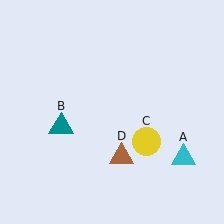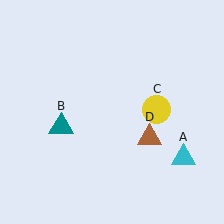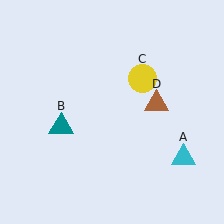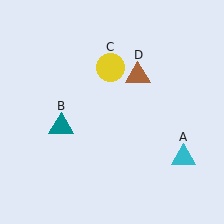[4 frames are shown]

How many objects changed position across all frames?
2 objects changed position: yellow circle (object C), brown triangle (object D).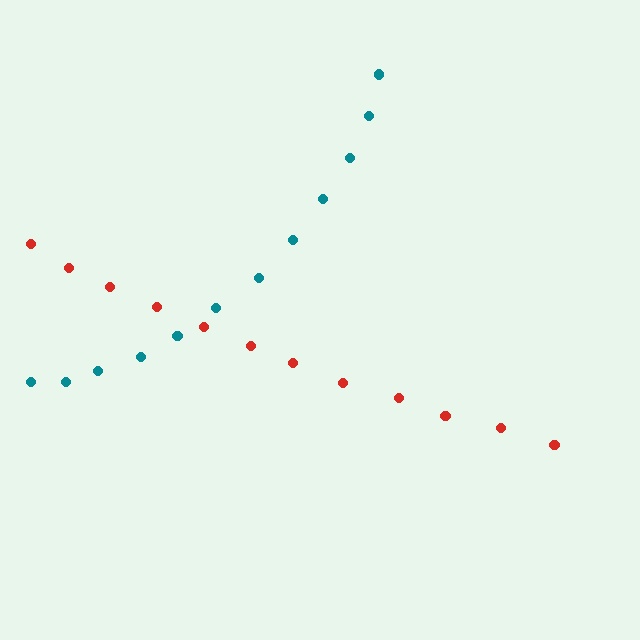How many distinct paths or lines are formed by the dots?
There are 2 distinct paths.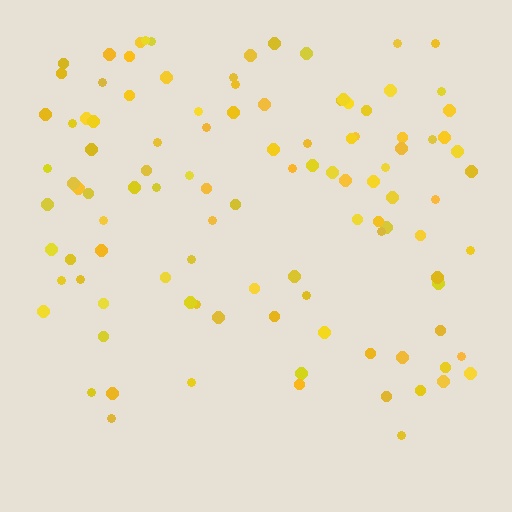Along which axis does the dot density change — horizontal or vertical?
Vertical.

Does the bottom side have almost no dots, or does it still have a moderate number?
Still a moderate number, just noticeably fewer than the top.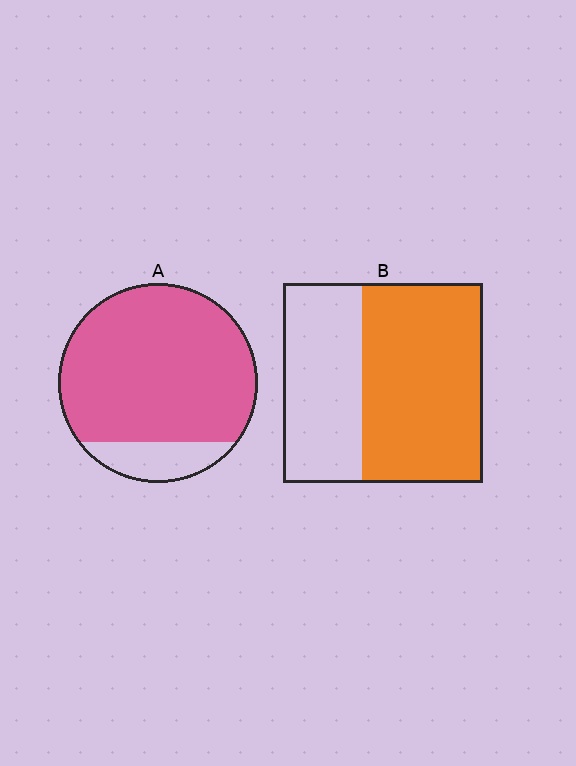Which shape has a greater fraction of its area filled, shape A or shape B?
Shape A.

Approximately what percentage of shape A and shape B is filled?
A is approximately 85% and B is approximately 60%.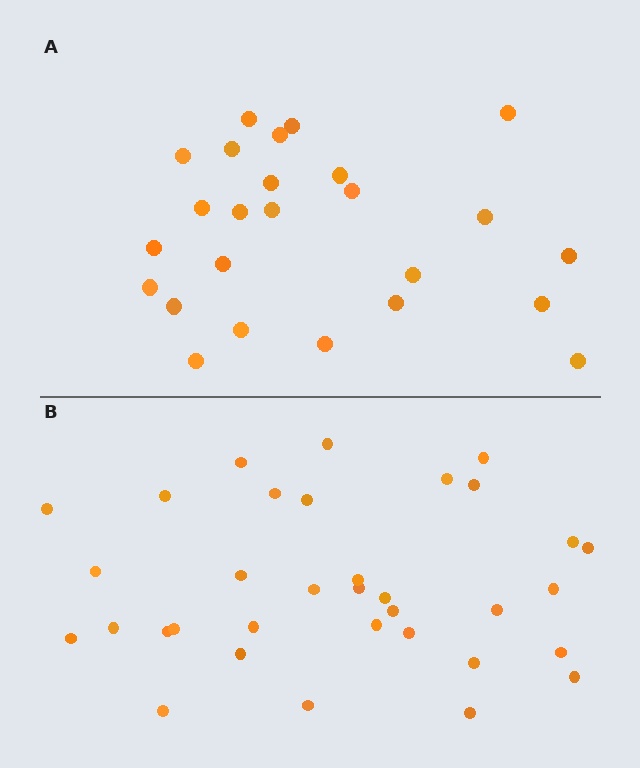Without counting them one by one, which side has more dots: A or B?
Region B (the bottom region) has more dots.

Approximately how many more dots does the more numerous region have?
Region B has roughly 8 or so more dots than region A.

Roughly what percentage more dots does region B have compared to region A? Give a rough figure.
About 35% more.